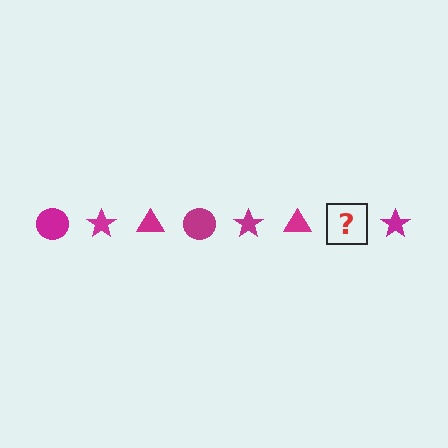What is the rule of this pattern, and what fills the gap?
The rule is that the pattern cycles through circle, star, triangle shapes in magenta. The gap should be filled with a magenta circle.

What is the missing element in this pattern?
The missing element is a magenta circle.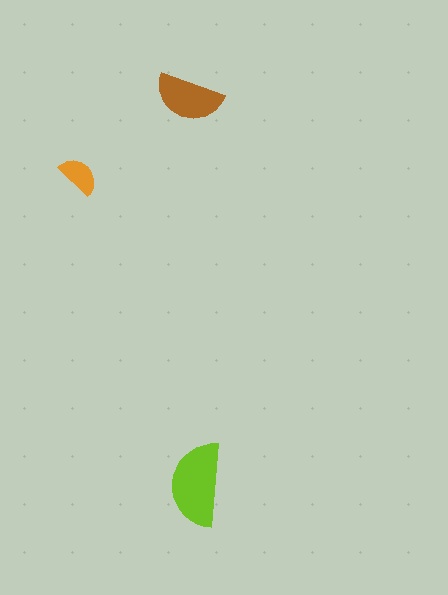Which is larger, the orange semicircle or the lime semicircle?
The lime one.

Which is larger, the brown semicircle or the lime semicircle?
The lime one.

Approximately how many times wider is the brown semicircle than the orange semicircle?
About 1.5 times wider.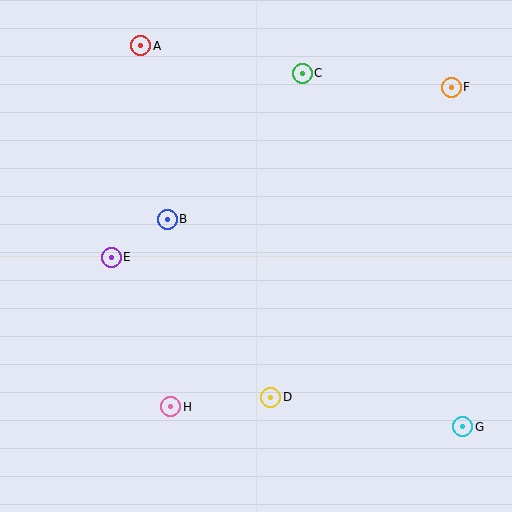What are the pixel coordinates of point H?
Point H is at (171, 407).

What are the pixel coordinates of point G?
Point G is at (463, 427).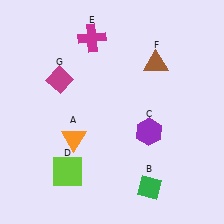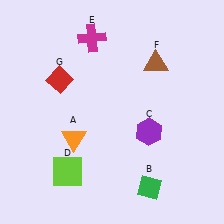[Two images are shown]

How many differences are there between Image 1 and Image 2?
There is 1 difference between the two images.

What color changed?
The diamond (G) changed from magenta in Image 1 to red in Image 2.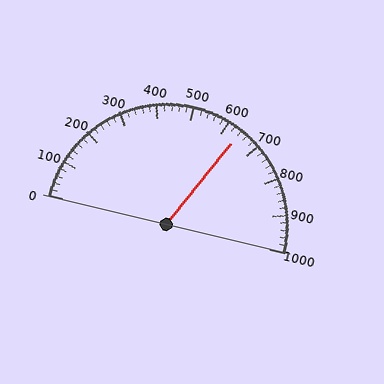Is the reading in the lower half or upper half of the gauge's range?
The reading is in the upper half of the range (0 to 1000).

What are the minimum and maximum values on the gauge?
The gauge ranges from 0 to 1000.